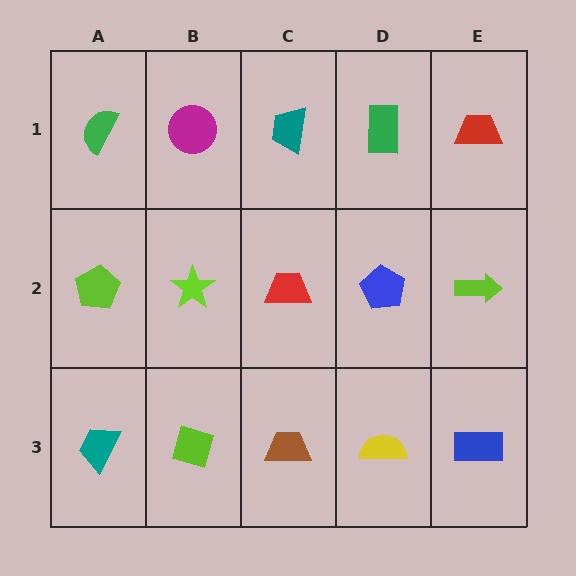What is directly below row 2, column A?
A teal trapezoid.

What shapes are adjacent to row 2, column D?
A green rectangle (row 1, column D), a yellow semicircle (row 3, column D), a red trapezoid (row 2, column C), a lime arrow (row 2, column E).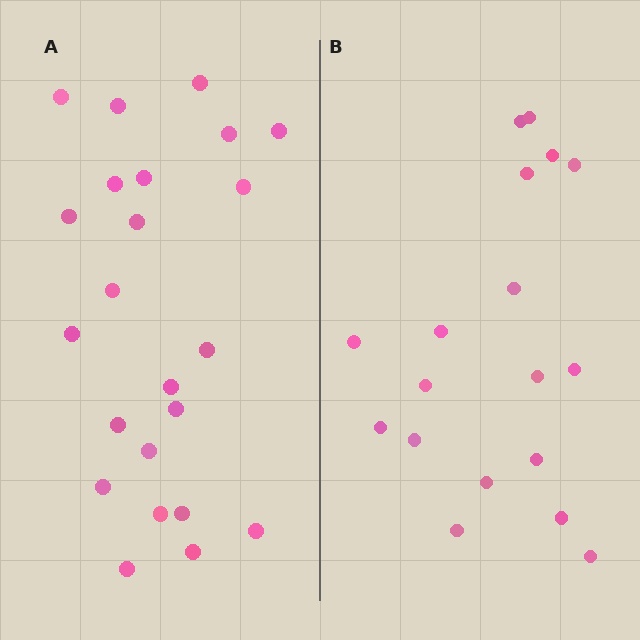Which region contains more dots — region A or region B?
Region A (the left region) has more dots.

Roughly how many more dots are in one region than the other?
Region A has about 5 more dots than region B.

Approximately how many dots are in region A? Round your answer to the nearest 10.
About 20 dots. (The exact count is 23, which rounds to 20.)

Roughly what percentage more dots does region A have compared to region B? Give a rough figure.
About 30% more.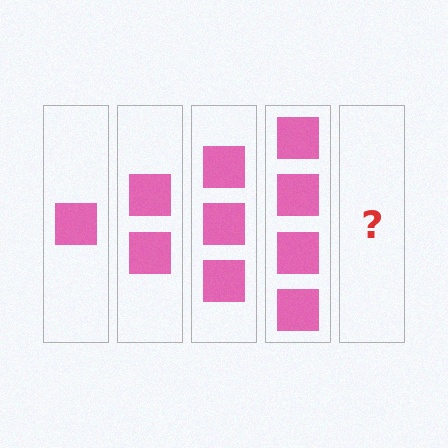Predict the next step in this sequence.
The next step is 5 squares.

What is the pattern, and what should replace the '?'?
The pattern is that each step adds one more square. The '?' should be 5 squares.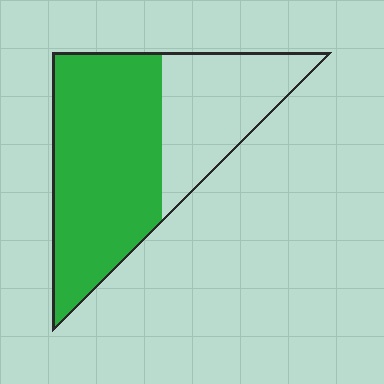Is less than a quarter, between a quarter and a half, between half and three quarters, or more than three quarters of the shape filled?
Between half and three quarters.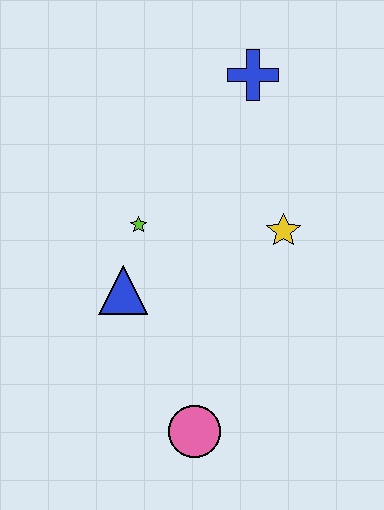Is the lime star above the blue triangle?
Yes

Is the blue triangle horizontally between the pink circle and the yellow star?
No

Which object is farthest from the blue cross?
The pink circle is farthest from the blue cross.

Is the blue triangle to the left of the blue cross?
Yes